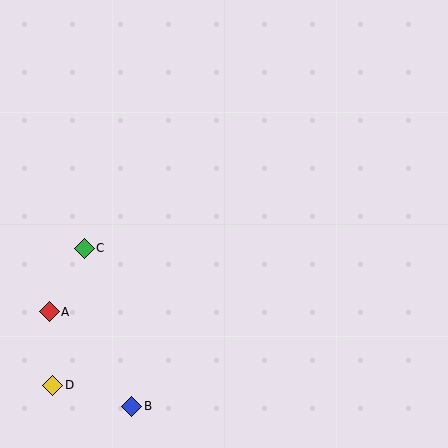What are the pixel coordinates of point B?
Point B is at (131, 406).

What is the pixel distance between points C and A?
The distance between C and A is 72 pixels.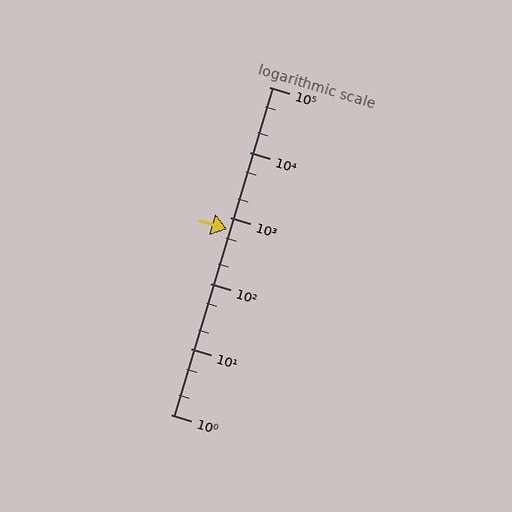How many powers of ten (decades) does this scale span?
The scale spans 5 decades, from 1 to 100000.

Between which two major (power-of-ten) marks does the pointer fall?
The pointer is between 100 and 1000.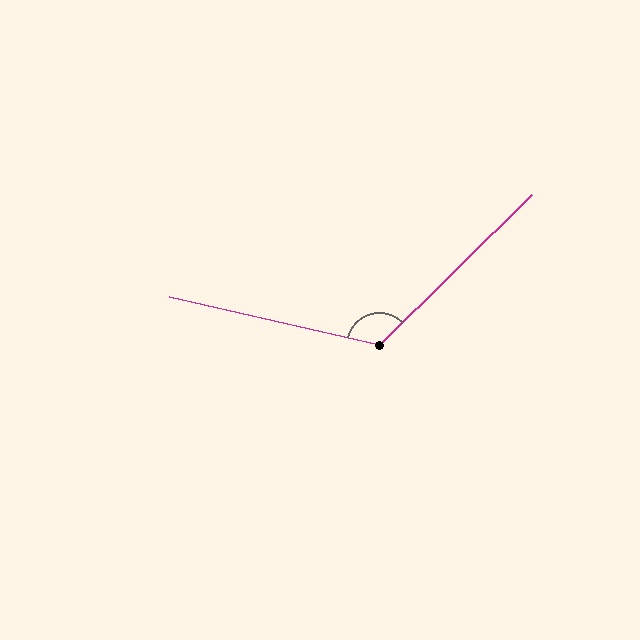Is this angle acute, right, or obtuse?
It is obtuse.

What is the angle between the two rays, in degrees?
Approximately 123 degrees.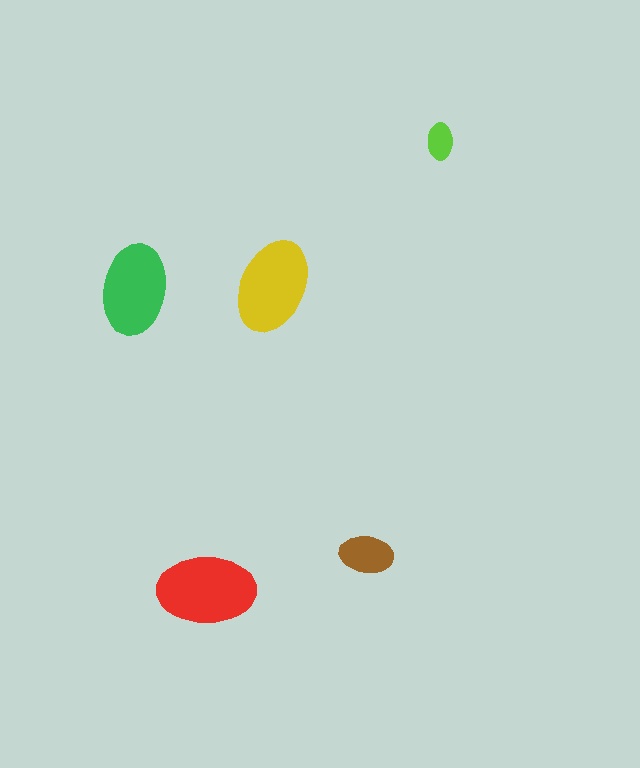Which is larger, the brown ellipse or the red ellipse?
The red one.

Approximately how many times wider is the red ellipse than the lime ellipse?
About 2.5 times wider.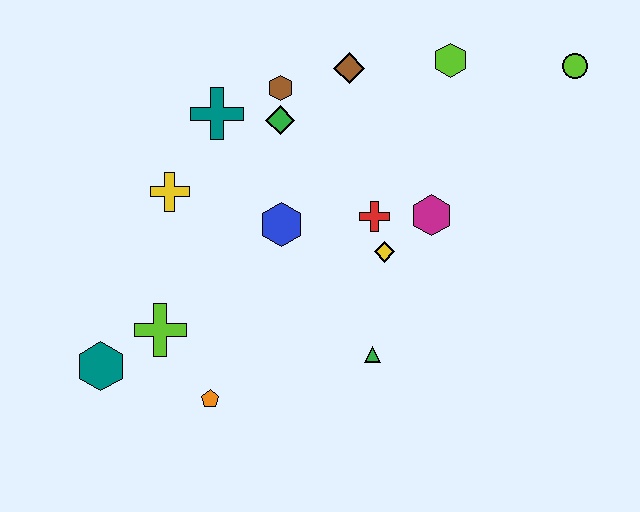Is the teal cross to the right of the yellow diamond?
No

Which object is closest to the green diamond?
The brown hexagon is closest to the green diamond.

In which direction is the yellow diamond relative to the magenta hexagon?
The yellow diamond is to the left of the magenta hexagon.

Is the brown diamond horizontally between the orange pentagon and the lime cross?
No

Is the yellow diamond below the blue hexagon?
Yes